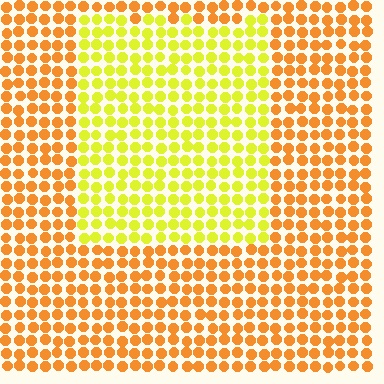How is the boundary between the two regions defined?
The boundary is defined purely by a slight shift in hue (about 38 degrees). Spacing, size, and orientation are identical on both sides.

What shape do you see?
I see a rectangle.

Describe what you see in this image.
The image is filled with small orange elements in a uniform arrangement. A rectangle-shaped region is visible where the elements are tinted to a slightly different hue, forming a subtle color boundary.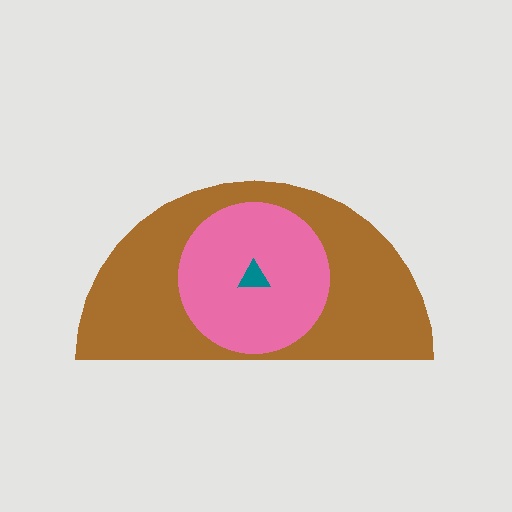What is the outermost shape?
The brown semicircle.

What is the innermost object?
The teal triangle.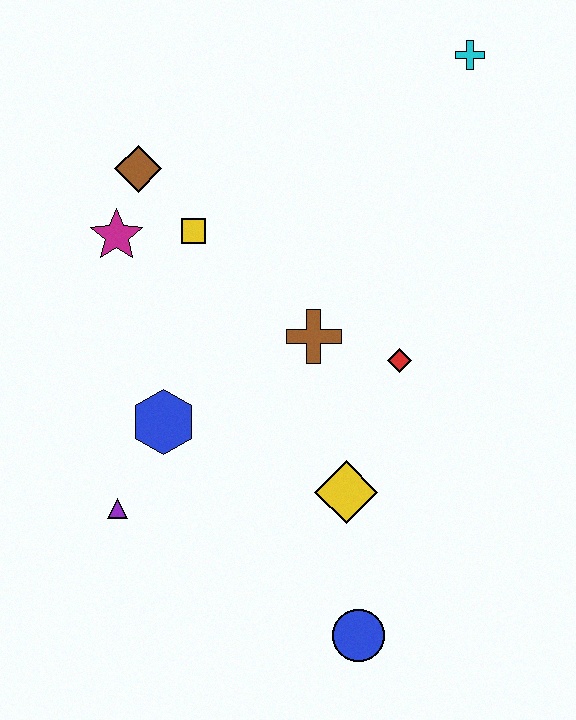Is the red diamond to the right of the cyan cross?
No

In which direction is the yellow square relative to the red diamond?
The yellow square is to the left of the red diamond.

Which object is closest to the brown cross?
The red diamond is closest to the brown cross.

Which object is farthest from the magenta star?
The blue circle is farthest from the magenta star.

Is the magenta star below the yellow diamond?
No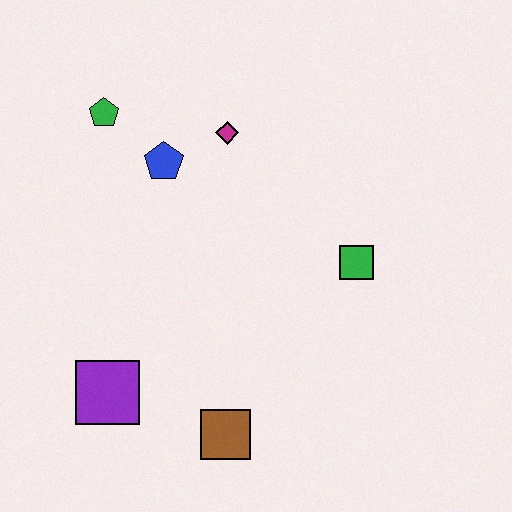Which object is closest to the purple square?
The brown square is closest to the purple square.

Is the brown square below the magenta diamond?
Yes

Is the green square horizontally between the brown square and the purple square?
No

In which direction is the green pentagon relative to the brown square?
The green pentagon is above the brown square.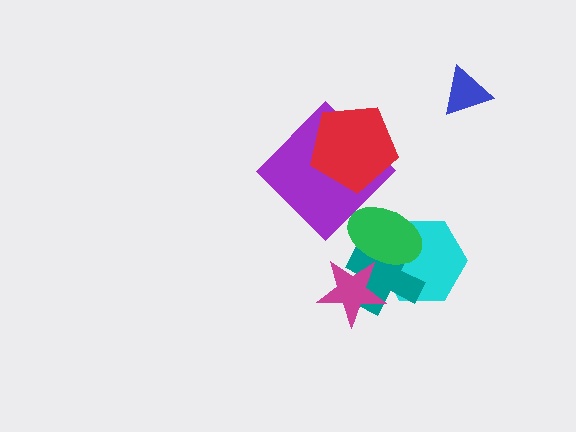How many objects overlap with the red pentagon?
1 object overlaps with the red pentagon.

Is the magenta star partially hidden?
Yes, it is partially covered by another shape.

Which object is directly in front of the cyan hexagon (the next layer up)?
The teal cross is directly in front of the cyan hexagon.